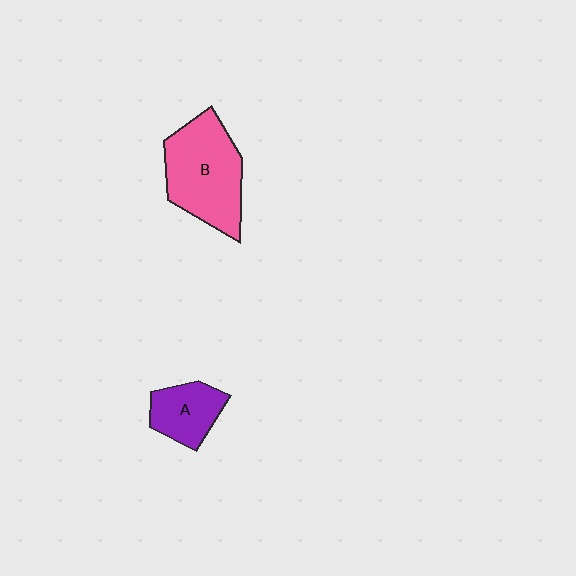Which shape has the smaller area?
Shape A (purple).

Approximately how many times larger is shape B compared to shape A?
Approximately 1.9 times.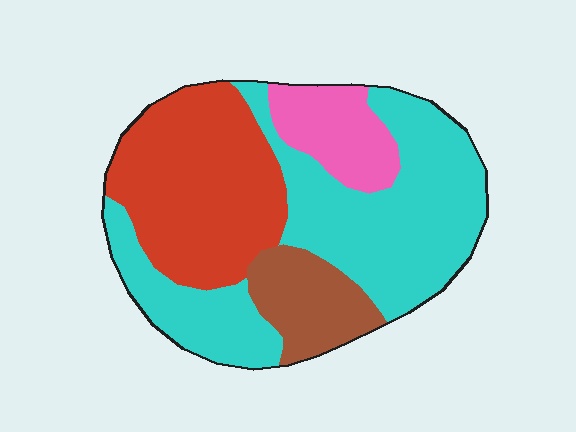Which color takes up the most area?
Cyan, at roughly 45%.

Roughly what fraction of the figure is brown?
Brown takes up about one eighth (1/8) of the figure.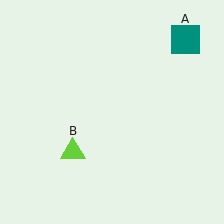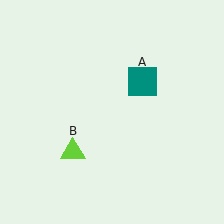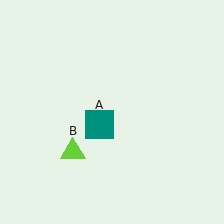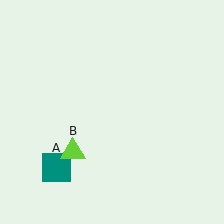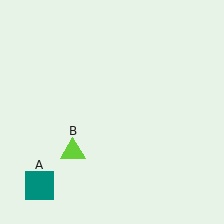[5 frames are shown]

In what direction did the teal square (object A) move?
The teal square (object A) moved down and to the left.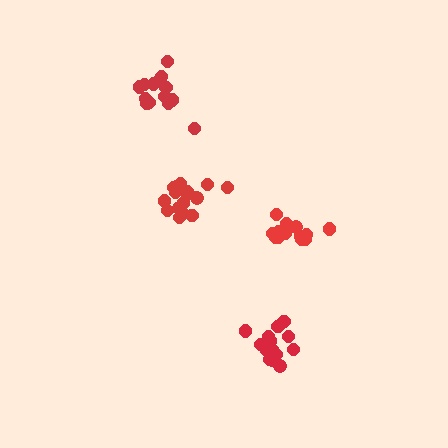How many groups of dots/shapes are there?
There are 4 groups.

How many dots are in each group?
Group 1: 15 dots, Group 2: 17 dots, Group 3: 16 dots, Group 4: 14 dots (62 total).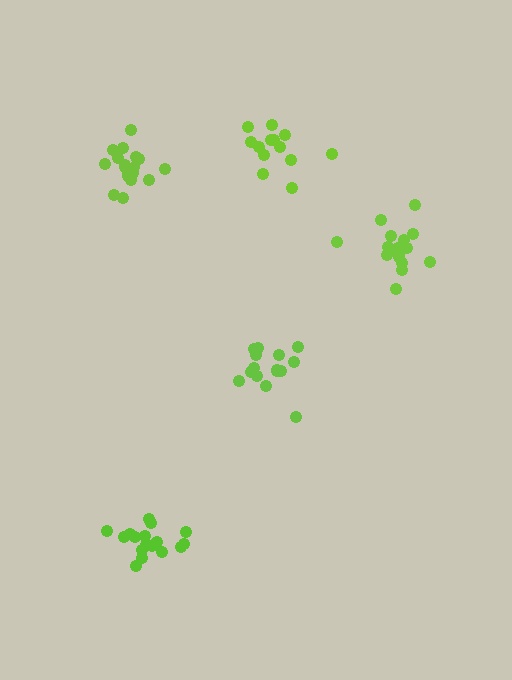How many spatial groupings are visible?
There are 5 spatial groupings.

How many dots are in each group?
Group 1: 13 dots, Group 2: 18 dots, Group 3: 18 dots, Group 4: 18 dots, Group 5: 15 dots (82 total).